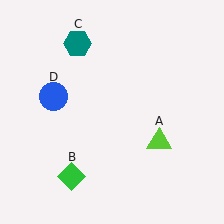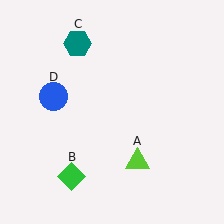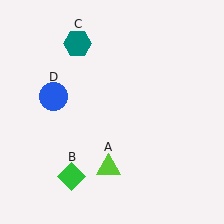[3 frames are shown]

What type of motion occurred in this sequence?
The lime triangle (object A) rotated clockwise around the center of the scene.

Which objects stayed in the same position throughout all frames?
Green diamond (object B) and teal hexagon (object C) and blue circle (object D) remained stationary.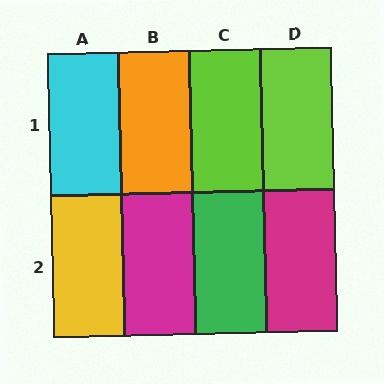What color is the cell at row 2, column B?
Magenta.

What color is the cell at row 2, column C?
Green.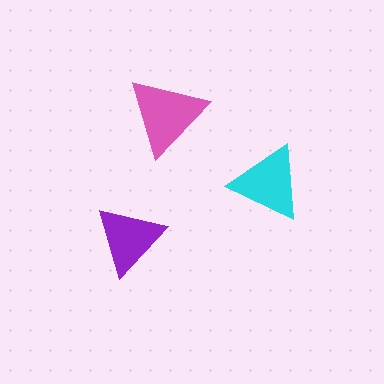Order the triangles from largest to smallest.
the pink one, the cyan one, the purple one.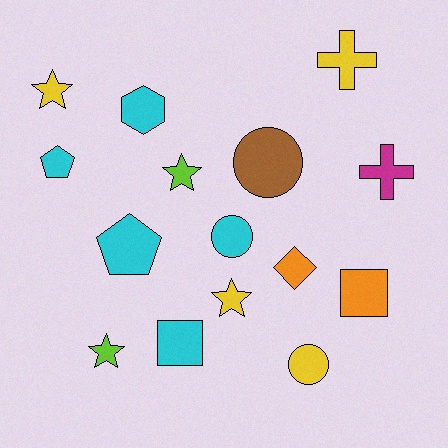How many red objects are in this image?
There are no red objects.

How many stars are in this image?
There are 4 stars.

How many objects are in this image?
There are 15 objects.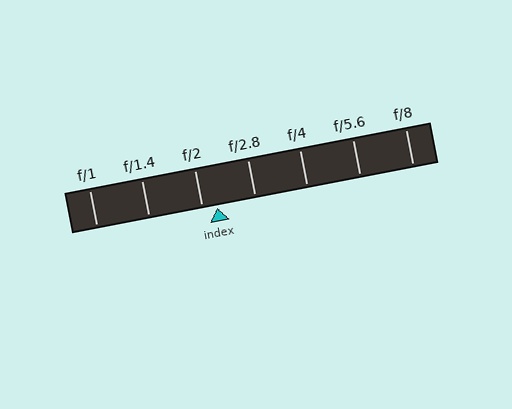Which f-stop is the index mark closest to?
The index mark is closest to f/2.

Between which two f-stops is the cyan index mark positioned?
The index mark is between f/2 and f/2.8.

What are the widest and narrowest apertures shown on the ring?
The widest aperture shown is f/1 and the narrowest is f/8.